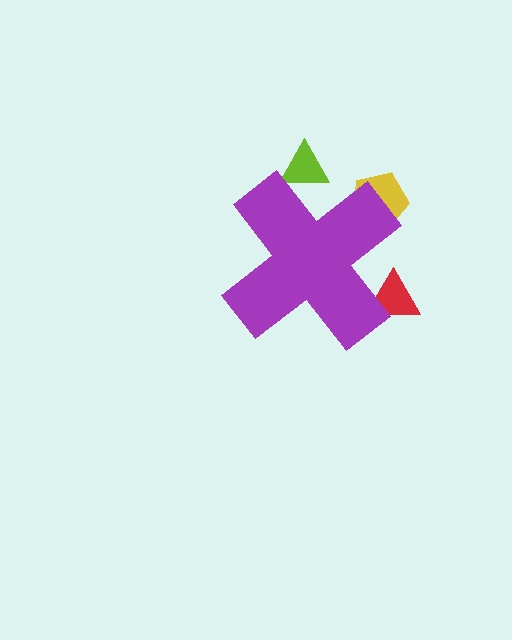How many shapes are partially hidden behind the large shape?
3 shapes are partially hidden.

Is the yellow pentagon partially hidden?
Yes, the yellow pentagon is partially hidden behind the purple cross.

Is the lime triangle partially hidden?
Yes, the lime triangle is partially hidden behind the purple cross.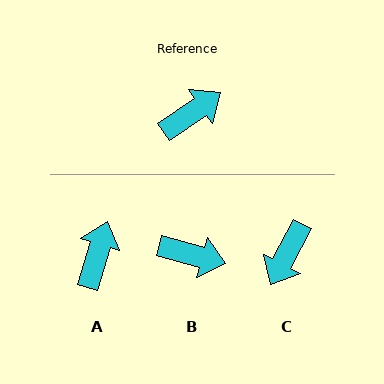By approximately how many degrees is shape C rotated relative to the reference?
Approximately 153 degrees clockwise.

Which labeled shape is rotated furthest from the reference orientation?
C, about 153 degrees away.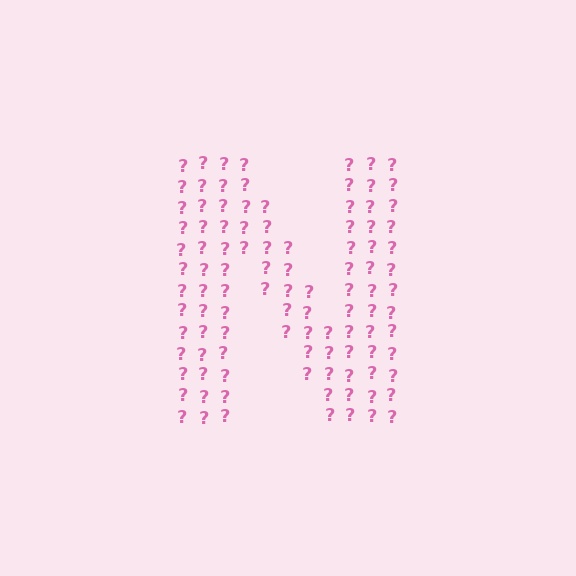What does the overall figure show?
The overall figure shows the letter N.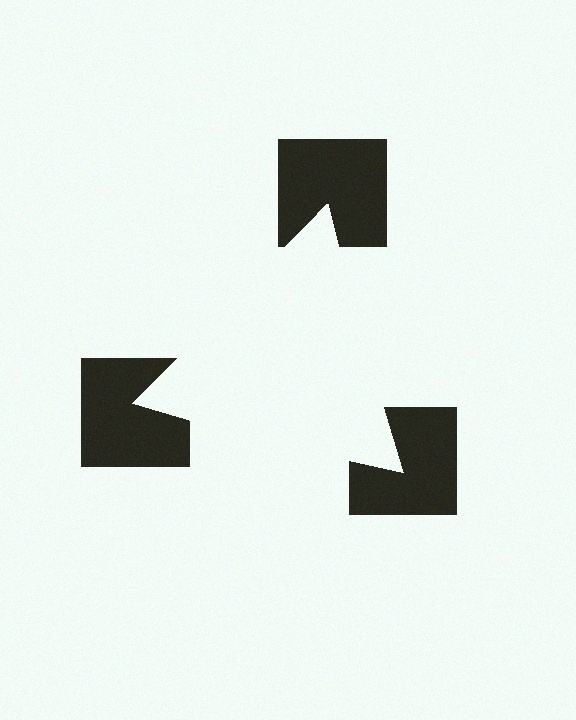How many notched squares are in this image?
There are 3 — one at each vertex of the illusory triangle.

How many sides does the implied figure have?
3 sides.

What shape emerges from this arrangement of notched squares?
An illusory triangle — its edges are inferred from the aligned wedge cuts in the notched squares, not physically drawn.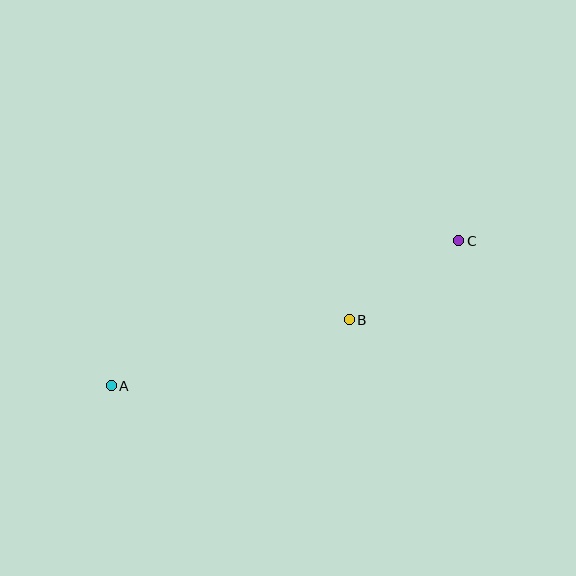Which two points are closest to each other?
Points B and C are closest to each other.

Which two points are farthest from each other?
Points A and C are farthest from each other.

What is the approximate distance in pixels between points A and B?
The distance between A and B is approximately 247 pixels.